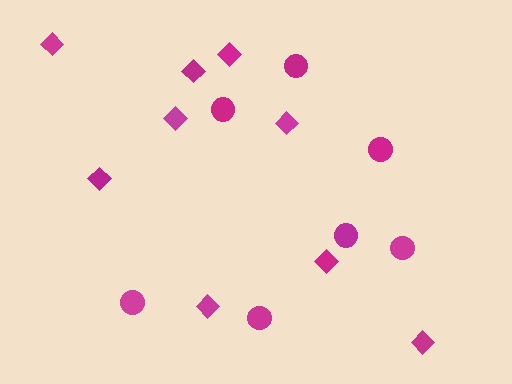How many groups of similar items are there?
There are 2 groups: one group of diamonds (9) and one group of circles (7).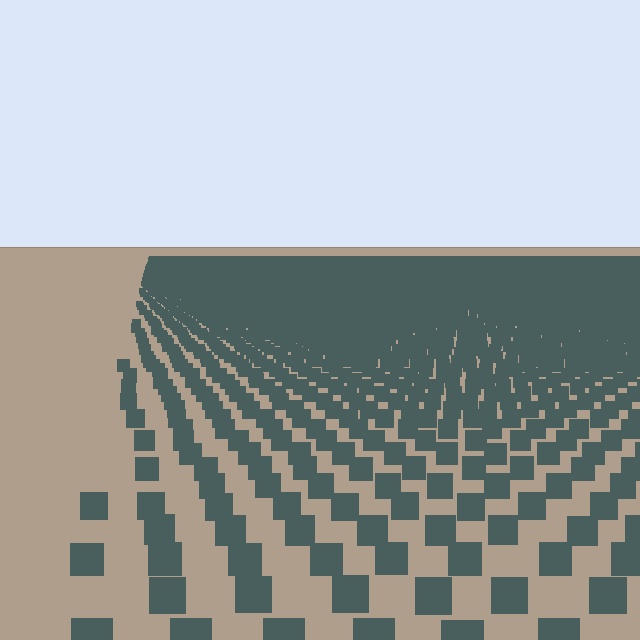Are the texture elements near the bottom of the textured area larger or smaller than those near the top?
Larger. Near the bottom, elements are closer to the viewer and appear at a bigger on-screen size.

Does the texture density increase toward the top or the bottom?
Density increases toward the top.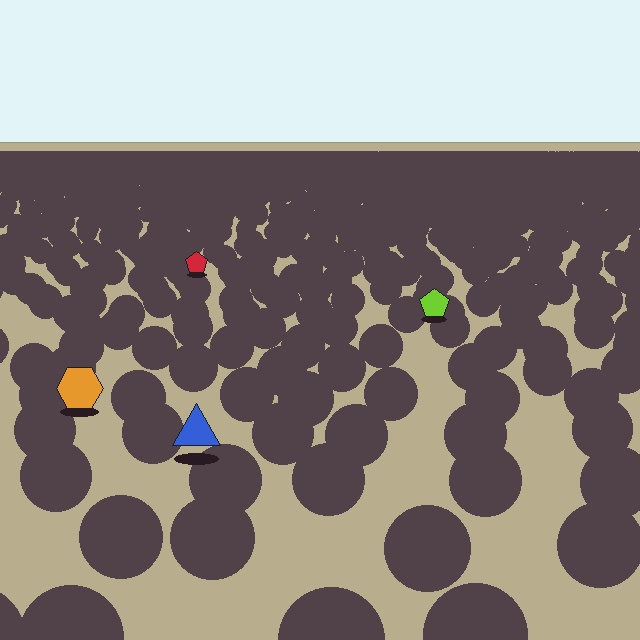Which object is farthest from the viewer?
The red pentagon is farthest from the viewer. It appears smaller and the ground texture around it is denser.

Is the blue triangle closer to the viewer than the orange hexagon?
Yes. The blue triangle is closer — you can tell from the texture gradient: the ground texture is coarser near it.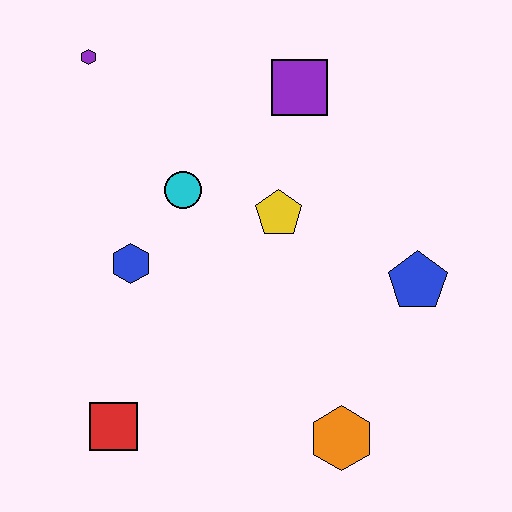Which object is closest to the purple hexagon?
The cyan circle is closest to the purple hexagon.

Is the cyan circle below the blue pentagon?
No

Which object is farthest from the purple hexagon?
The orange hexagon is farthest from the purple hexagon.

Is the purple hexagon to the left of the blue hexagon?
Yes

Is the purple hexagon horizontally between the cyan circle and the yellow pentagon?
No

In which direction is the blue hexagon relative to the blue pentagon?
The blue hexagon is to the left of the blue pentagon.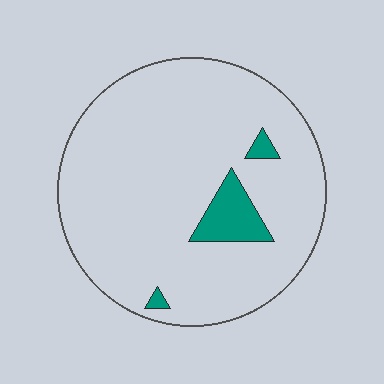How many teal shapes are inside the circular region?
3.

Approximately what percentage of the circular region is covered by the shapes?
Approximately 5%.